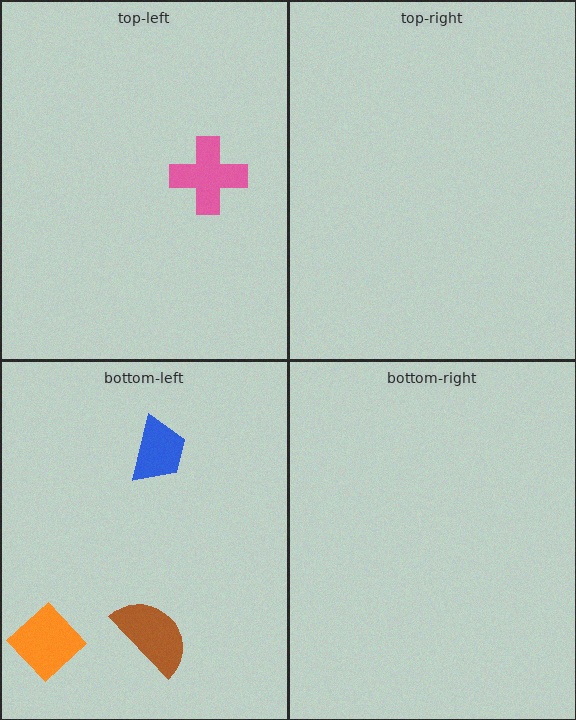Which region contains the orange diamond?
The bottom-left region.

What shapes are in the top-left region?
The pink cross.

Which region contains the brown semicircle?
The bottom-left region.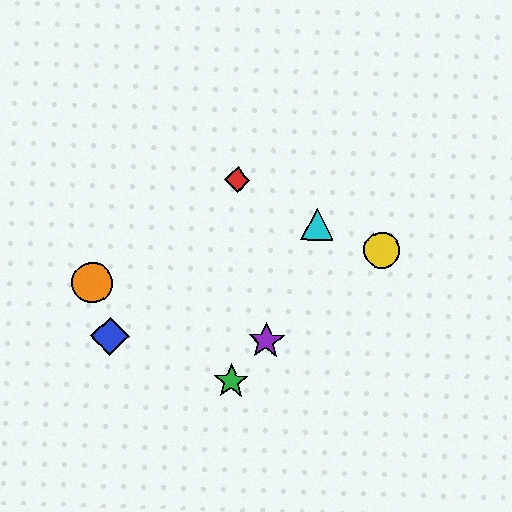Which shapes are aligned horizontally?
The blue diamond, the purple star are aligned horizontally.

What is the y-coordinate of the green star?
The green star is at y≈381.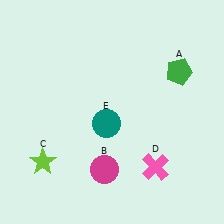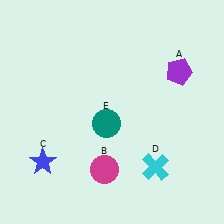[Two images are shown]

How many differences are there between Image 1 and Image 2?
There are 3 differences between the two images.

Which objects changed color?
A changed from green to purple. C changed from lime to blue. D changed from pink to cyan.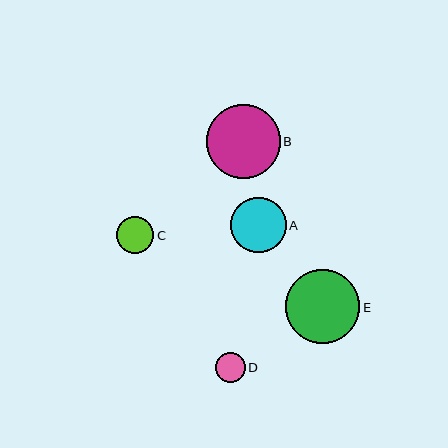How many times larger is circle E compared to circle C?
Circle E is approximately 2.0 times the size of circle C.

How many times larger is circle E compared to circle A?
Circle E is approximately 1.3 times the size of circle A.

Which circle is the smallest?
Circle D is the smallest with a size of approximately 30 pixels.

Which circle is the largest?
Circle B is the largest with a size of approximately 74 pixels.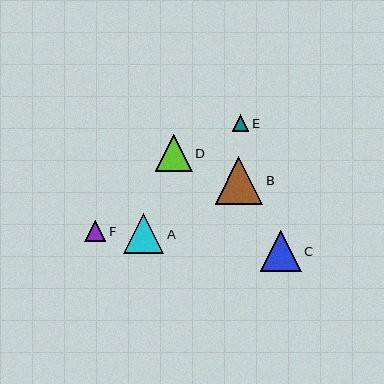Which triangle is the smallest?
Triangle E is the smallest with a size of approximately 17 pixels.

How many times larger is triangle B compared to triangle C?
Triangle B is approximately 1.2 times the size of triangle C.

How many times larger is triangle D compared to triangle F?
Triangle D is approximately 1.7 times the size of triangle F.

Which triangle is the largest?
Triangle B is the largest with a size of approximately 48 pixels.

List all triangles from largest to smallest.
From largest to smallest: B, C, A, D, F, E.